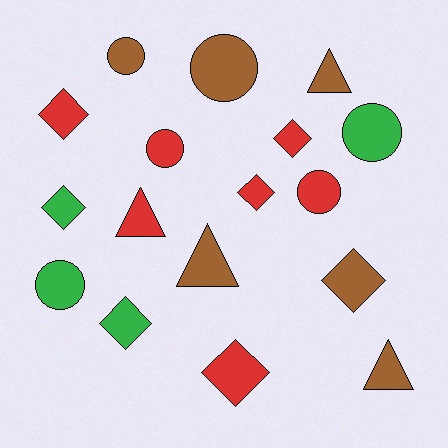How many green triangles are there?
There are no green triangles.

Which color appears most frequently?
Red, with 7 objects.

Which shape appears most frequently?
Diamond, with 7 objects.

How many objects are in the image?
There are 17 objects.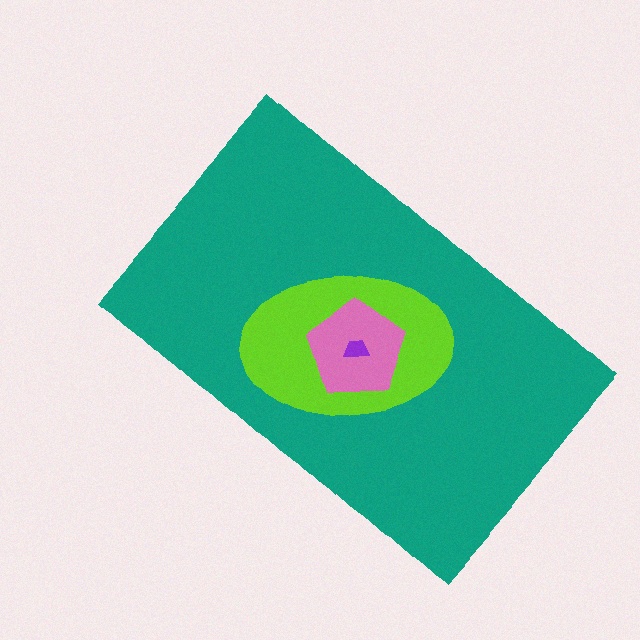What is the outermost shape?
The teal rectangle.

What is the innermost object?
The purple trapezoid.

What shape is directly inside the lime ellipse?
The pink pentagon.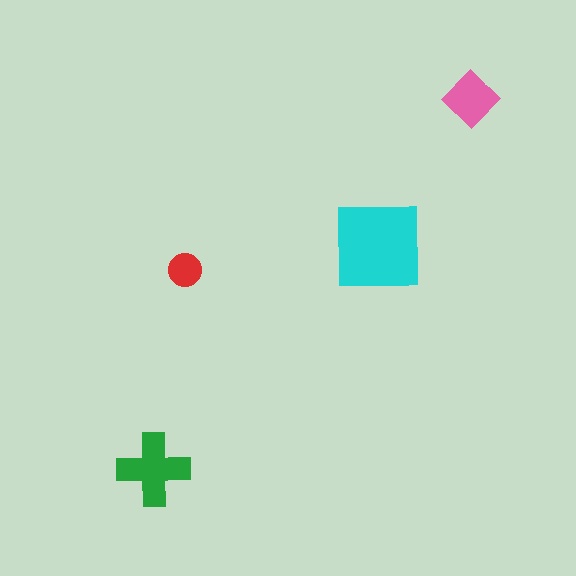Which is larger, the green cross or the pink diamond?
The green cross.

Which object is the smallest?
The red circle.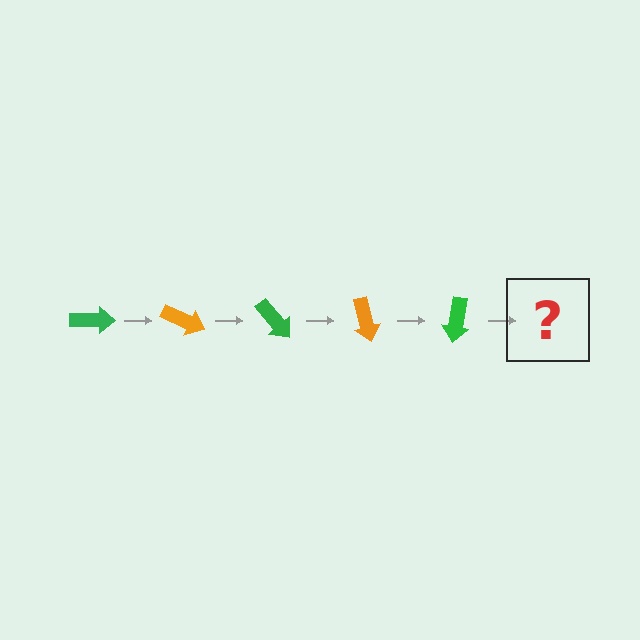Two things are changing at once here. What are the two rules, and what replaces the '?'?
The two rules are that it rotates 25 degrees each step and the color cycles through green and orange. The '?' should be an orange arrow, rotated 125 degrees from the start.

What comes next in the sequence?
The next element should be an orange arrow, rotated 125 degrees from the start.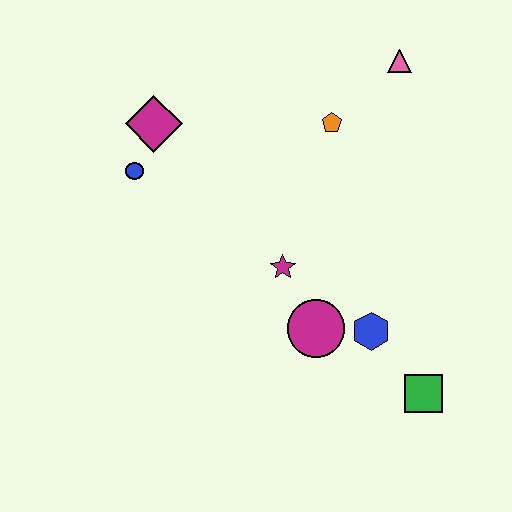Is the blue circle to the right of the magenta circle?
No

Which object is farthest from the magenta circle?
The pink triangle is farthest from the magenta circle.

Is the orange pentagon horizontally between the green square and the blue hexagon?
No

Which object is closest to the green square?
The blue hexagon is closest to the green square.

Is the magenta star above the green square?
Yes